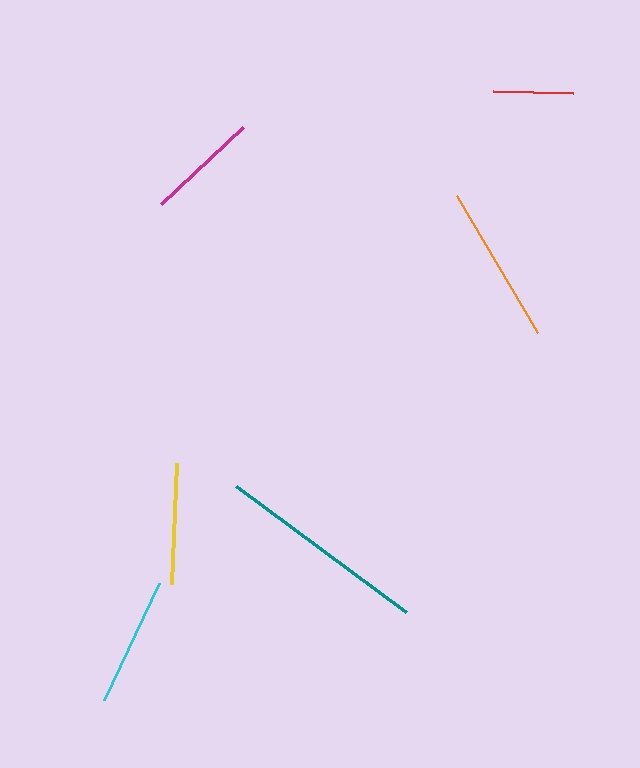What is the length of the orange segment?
The orange segment is approximately 160 pixels long.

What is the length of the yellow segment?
The yellow segment is approximately 121 pixels long.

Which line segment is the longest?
The teal line is the longest at approximately 211 pixels.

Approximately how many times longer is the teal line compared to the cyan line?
The teal line is approximately 1.6 times the length of the cyan line.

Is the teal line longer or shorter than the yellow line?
The teal line is longer than the yellow line.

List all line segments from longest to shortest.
From longest to shortest: teal, orange, cyan, yellow, magenta, red.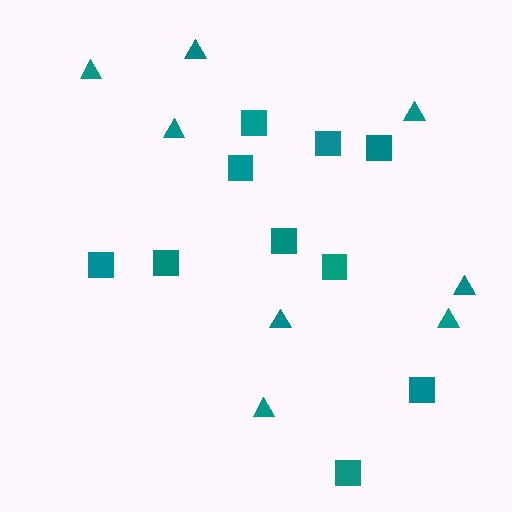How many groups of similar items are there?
There are 2 groups: one group of triangles (8) and one group of squares (10).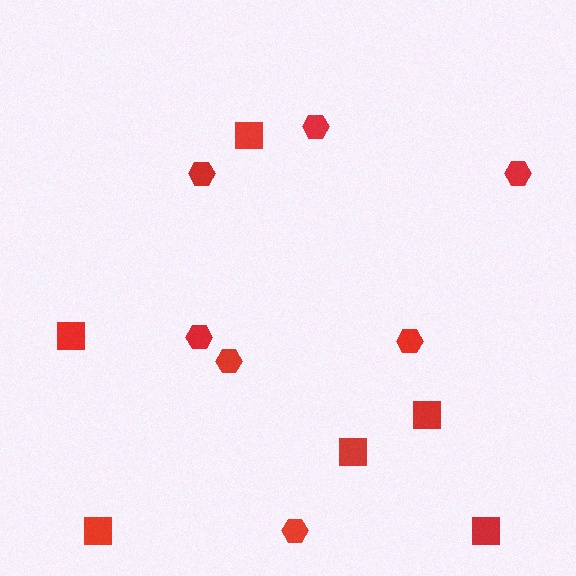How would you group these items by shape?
There are 2 groups: one group of squares (6) and one group of hexagons (7).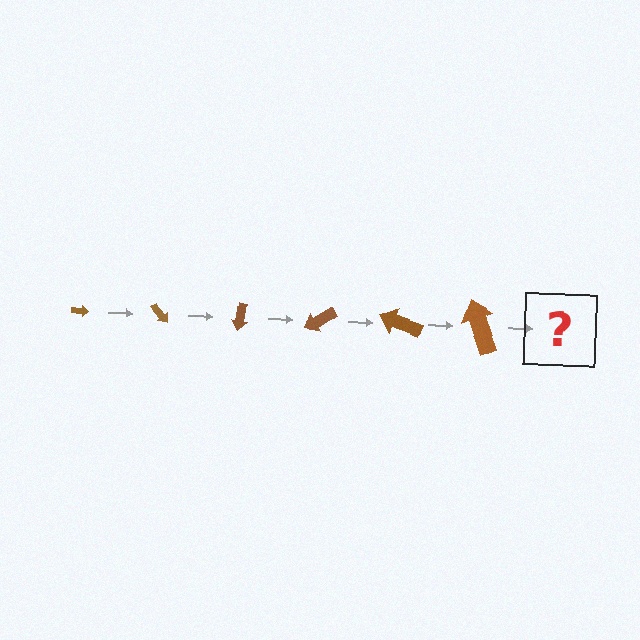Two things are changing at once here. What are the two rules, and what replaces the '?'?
The two rules are that the arrow grows larger each step and it rotates 50 degrees each step. The '?' should be an arrow, larger than the previous one and rotated 300 degrees from the start.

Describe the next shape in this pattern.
It should be an arrow, larger than the previous one and rotated 300 degrees from the start.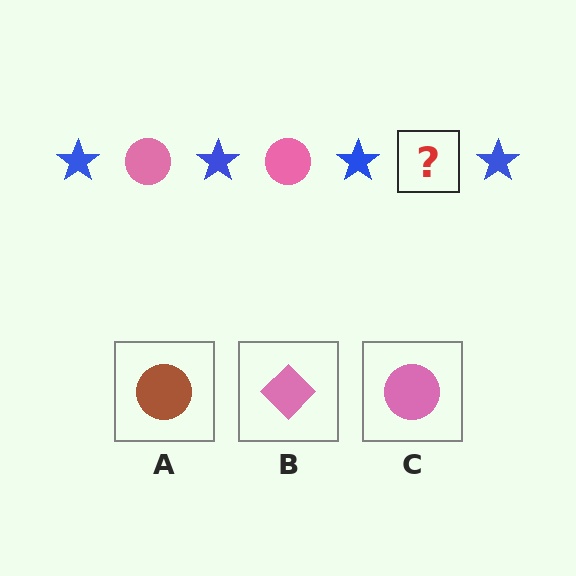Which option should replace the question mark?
Option C.